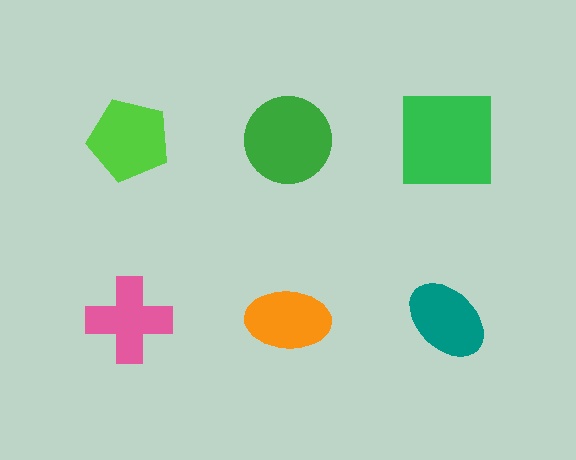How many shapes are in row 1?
3 shapes.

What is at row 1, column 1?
A lime pentagon.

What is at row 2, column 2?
An orange ellipse.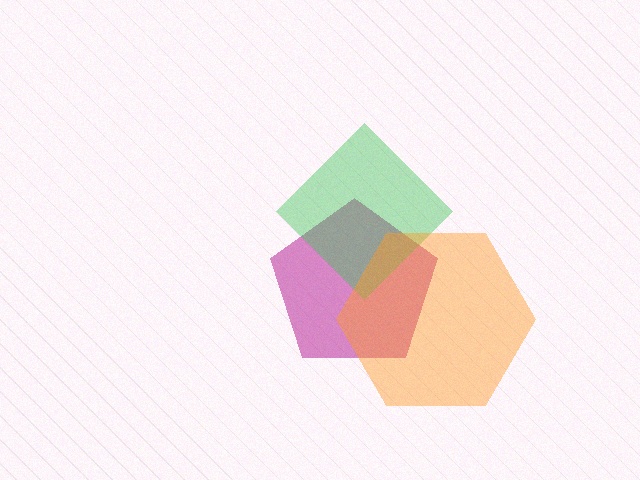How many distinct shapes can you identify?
There are 3 distinct shapes: a magenta pentagon, a green diamond, an orange hexagon.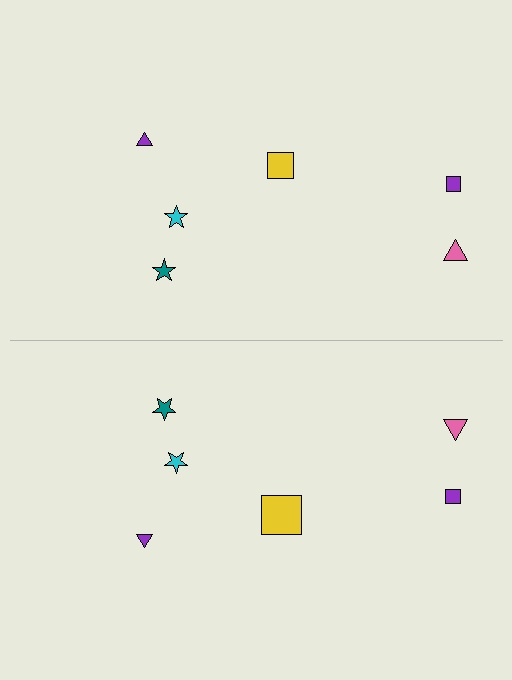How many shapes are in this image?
There are 12 shapes in this image.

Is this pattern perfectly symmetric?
No, the pattern is not perfectly symmetric. The yellow square on the bottom side has a different size than its mirror counterpart.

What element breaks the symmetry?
The yellow square on the bottom side has a different size than its mirror counterpart.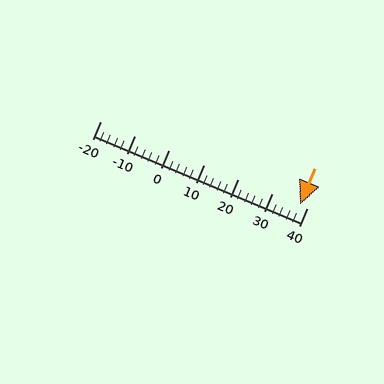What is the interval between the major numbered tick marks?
The major tick marks are spaced 10 units apart.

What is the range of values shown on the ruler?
The ruler shows values from -20 to 40.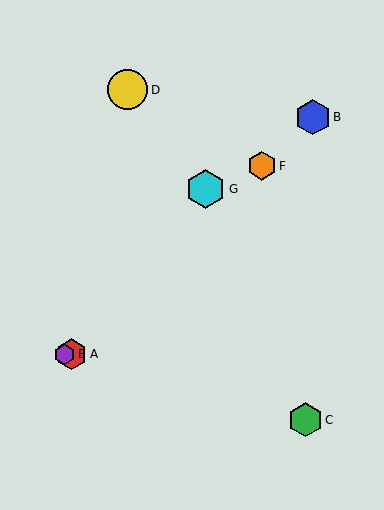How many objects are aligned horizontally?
2 objects (A, E) are aligned horizontally.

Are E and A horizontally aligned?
Yes, both are at y≈354.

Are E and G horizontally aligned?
No, E is at y≈354 and G is at y≈189.